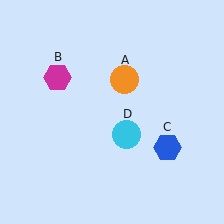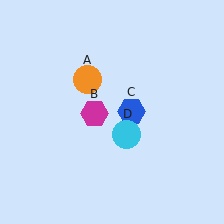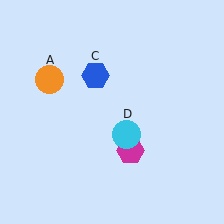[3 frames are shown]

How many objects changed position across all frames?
3 objects changed position: orange circle (object A), magenta hexagon (object B), blue hexagon (object C).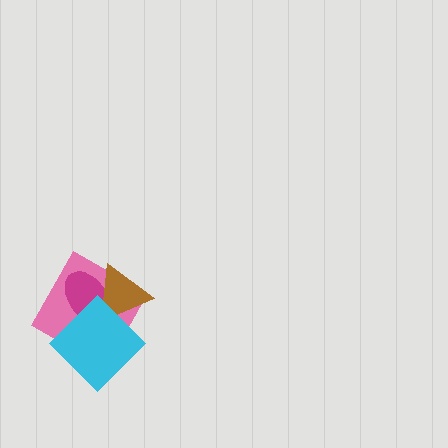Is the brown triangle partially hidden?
Yes, it is partially covered by another shape.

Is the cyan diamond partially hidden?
No, no other shape covers it.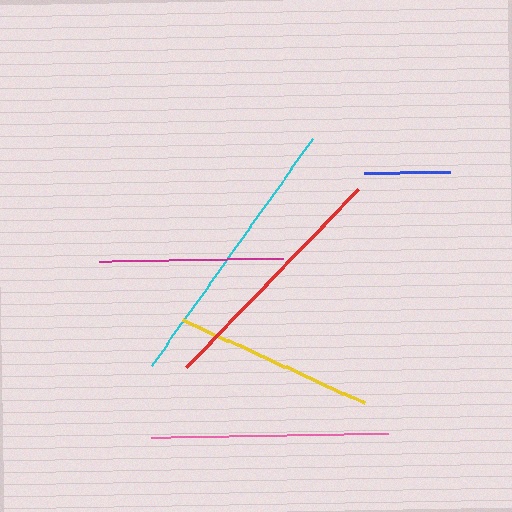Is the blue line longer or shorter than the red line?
The red line is longer than the blue line.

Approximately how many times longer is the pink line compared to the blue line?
The pink line is approximately 2.7 times the length of the blue line.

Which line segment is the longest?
The cyan line is the longest at approximately 279 pixels.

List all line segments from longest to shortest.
From longest to shortest: cyan, red, pink, yellow, magenta, blue.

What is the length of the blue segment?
The blue segment is approximately 86 pixels long.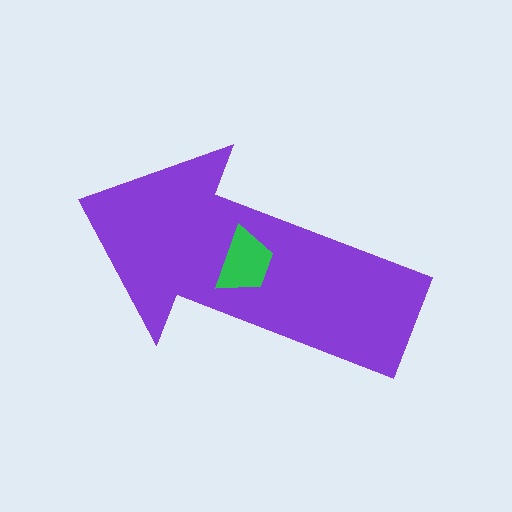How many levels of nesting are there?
2.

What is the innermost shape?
The green trapezoid.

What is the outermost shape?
The purple arrow.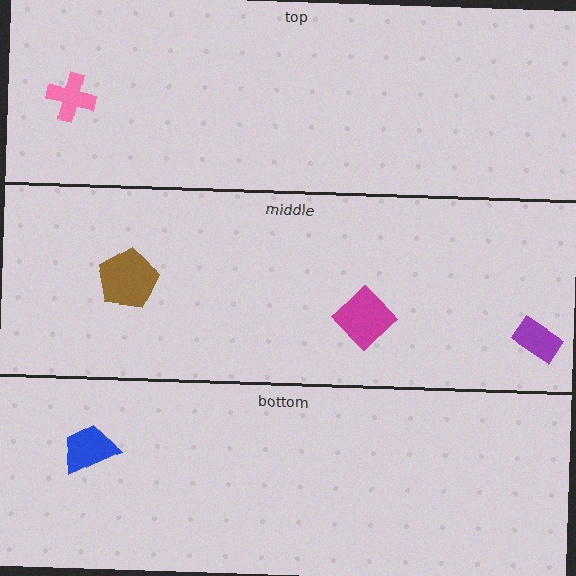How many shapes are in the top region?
1.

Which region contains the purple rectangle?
The middle region.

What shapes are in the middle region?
The purple rectangle, the brown pentagon, the magenta diamond.